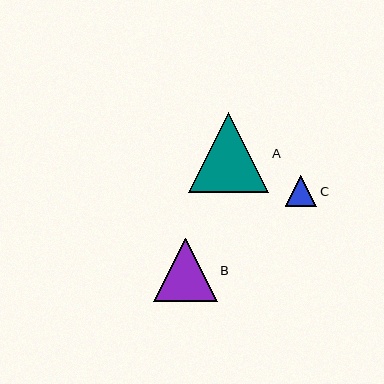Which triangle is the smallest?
Triangle C is the smallest with a size of approximately 31 pixels.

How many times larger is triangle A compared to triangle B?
Triangle A is approximately 1.3 times the size of triangle B.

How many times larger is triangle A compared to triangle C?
Triangle A is approximately 2.6 times the size of triangle C.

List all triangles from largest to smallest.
From largest to smallest: A, B, C.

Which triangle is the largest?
Triangle A is the largest with a size of approximately 80 pixels.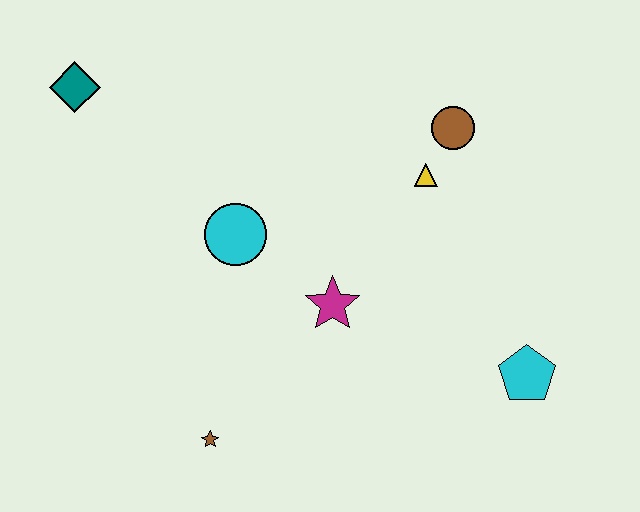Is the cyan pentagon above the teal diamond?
No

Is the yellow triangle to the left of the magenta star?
No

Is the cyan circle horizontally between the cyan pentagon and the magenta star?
No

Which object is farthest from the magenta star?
The teal diamond is farthest from the magenta star.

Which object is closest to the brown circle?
The yellow triangle is closest to the brown circle.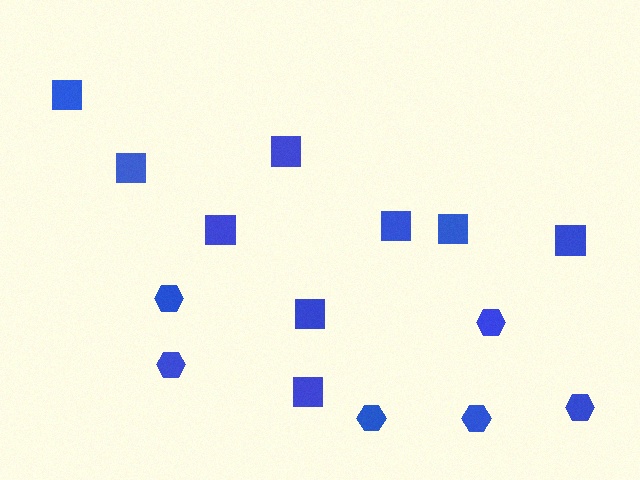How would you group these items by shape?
There are 2 groups: one group of hexagons (6) and one group of squares (9).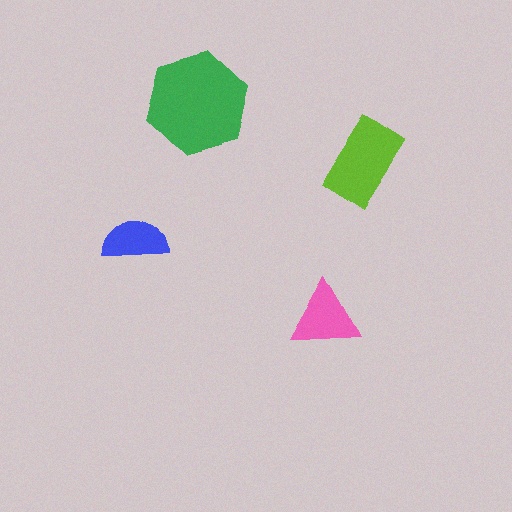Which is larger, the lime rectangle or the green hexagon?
The green hexagon.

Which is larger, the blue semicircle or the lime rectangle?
The lime rectangle.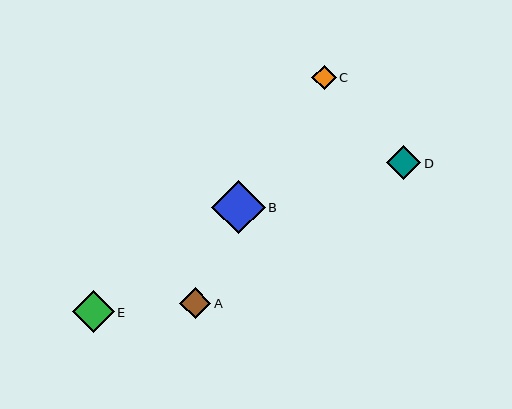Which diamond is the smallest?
Diamond C is the smallest with a size of approximately 24 pixels.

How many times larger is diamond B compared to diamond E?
Diamond B is approximately 1.3 times the size of diamond E.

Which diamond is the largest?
Diamond B is the largest with a size of approximately 54 pixels.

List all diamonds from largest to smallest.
From largest to smallest: B, E, D, A, C.